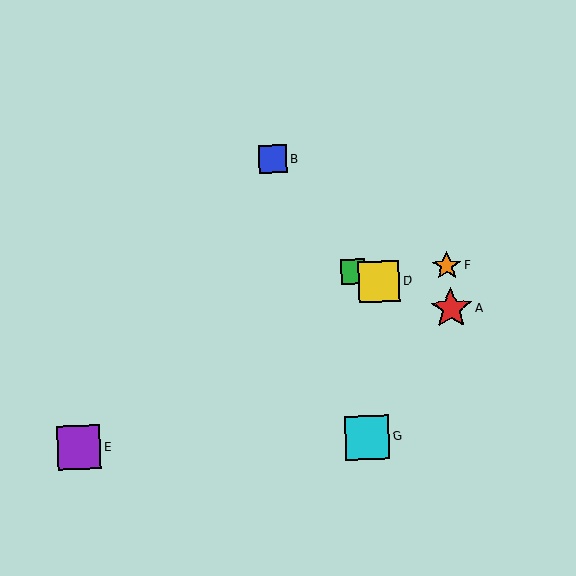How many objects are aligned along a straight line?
3 objects (A, C, D) are aligned along a straight line.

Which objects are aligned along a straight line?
Objects A, C, D are aligned along a straight line.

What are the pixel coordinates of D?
Object D is at (379, 281).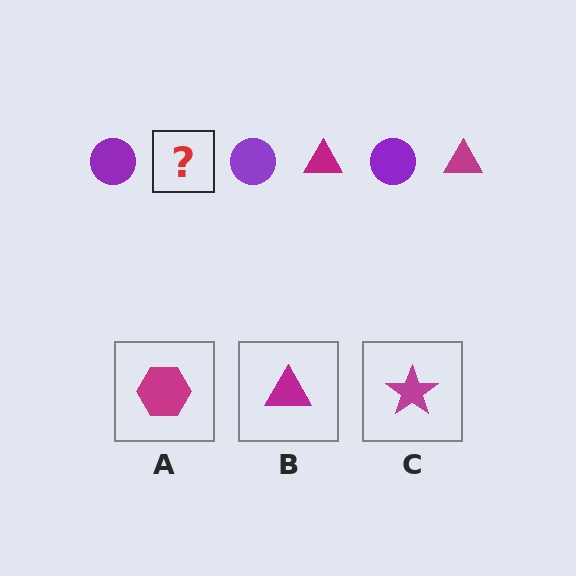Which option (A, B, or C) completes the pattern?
B.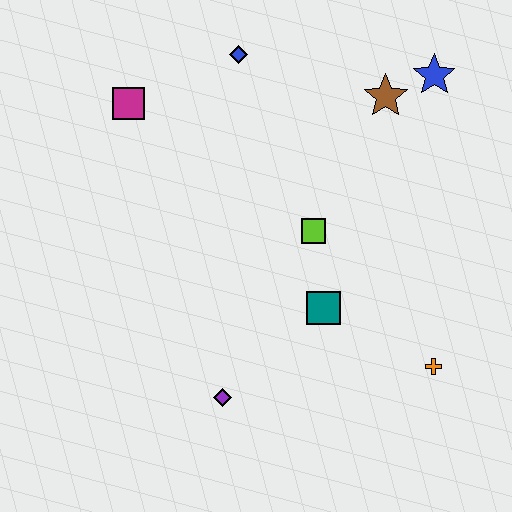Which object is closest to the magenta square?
The blue diamond is closest to the magenta square.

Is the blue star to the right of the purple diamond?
Yes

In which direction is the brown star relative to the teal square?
The brown star is above the teal square.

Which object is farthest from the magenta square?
The orange cross is farthest from the magenta square.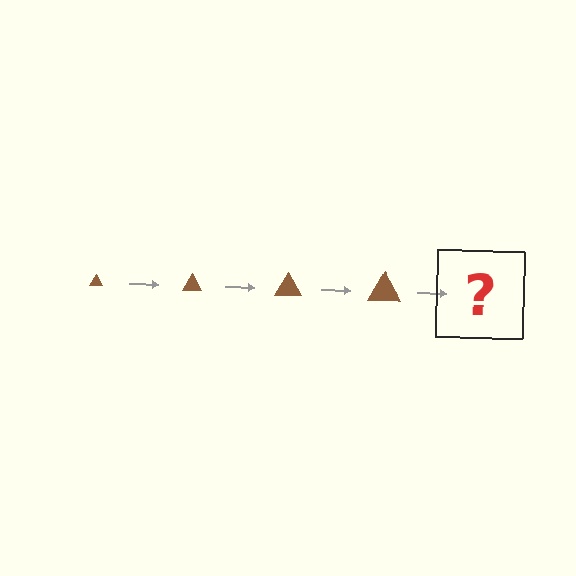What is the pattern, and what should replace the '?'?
The pattern is that the triangle gets progressively larger each step. The '?' should be a brown triangle, larger than the previous one.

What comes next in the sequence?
The next element should be a brown triangle, larger than the previous one.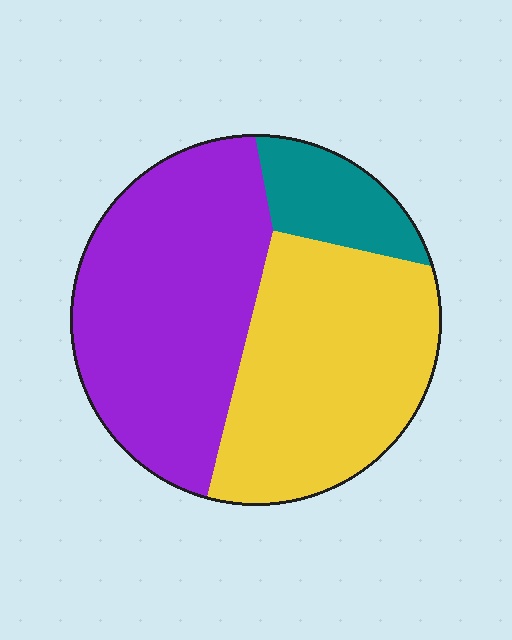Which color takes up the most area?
Purple, at roughly 45%.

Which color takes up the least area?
Teal, at roughly 10%.